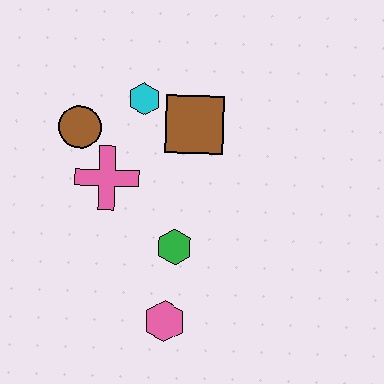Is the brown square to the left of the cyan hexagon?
No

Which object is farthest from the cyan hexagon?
The pink hexagon is farthest from the cyan hexagon.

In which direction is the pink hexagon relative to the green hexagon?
The pink hexagon is below the green hexagon.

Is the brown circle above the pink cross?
Yes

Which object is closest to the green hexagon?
The pink hexagon is closest to the green hexagon.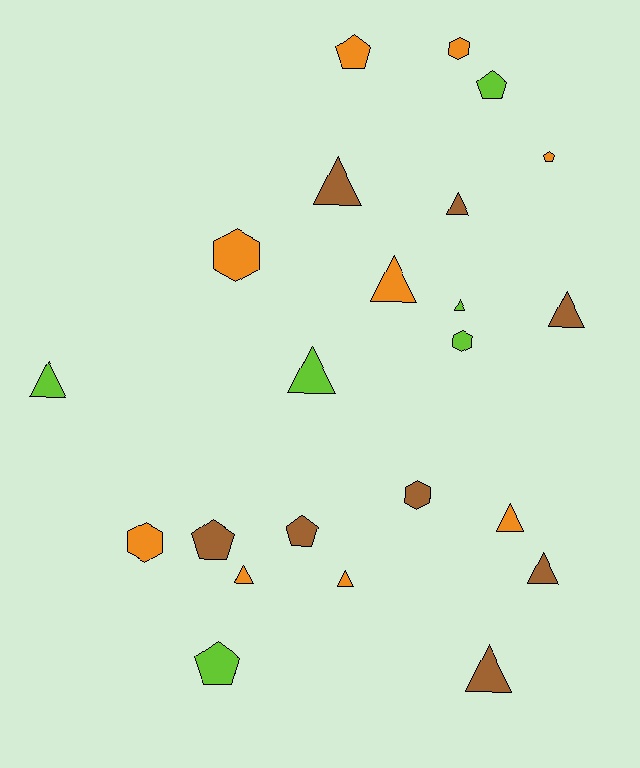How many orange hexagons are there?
There are 3 orange hexagons.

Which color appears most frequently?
Orange, with 9 objects.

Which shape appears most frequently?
Triangle, with 12 objects.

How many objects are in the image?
There are 23 objects.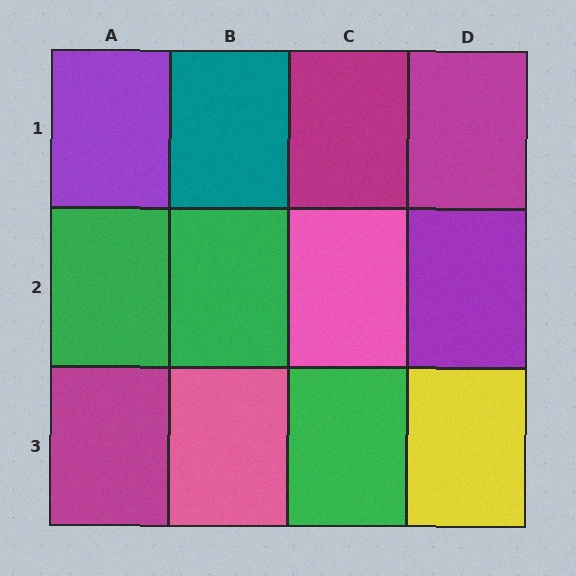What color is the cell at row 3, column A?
Magenta.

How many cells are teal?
1 cell is teal.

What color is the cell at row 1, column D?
Magenta.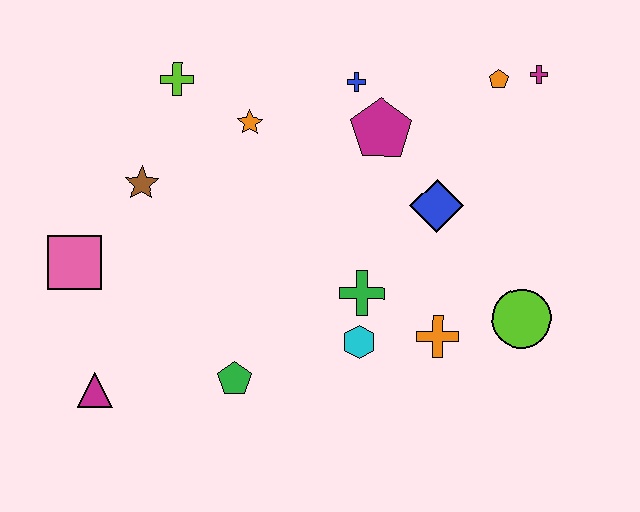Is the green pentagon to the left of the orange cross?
Yes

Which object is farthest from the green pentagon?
The magenta cross is farthest from the green pentagon.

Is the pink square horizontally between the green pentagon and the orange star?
No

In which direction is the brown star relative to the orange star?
The brown star is to the left of the orange star.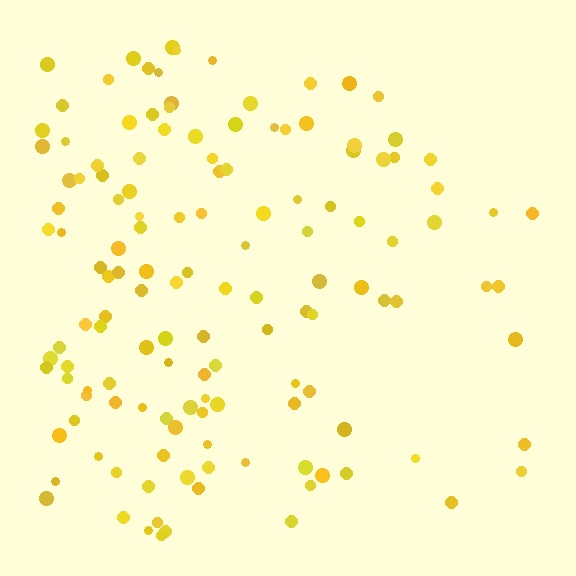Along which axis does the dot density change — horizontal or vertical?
Horizontal.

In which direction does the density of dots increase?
From right to left, with the left side densest.